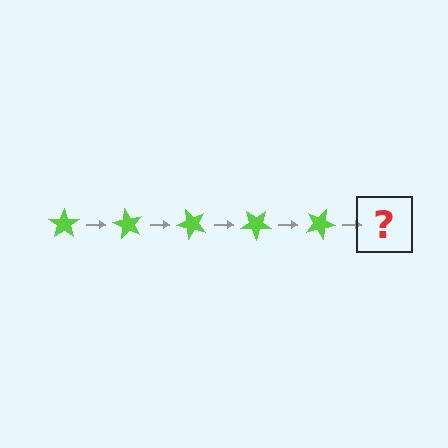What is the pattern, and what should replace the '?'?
The pattern is that the star rotates 60 degrees each step. The '?' should be a lime star rotated 300 degrees.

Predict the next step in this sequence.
The next step is a lime star rotated 300 degrees.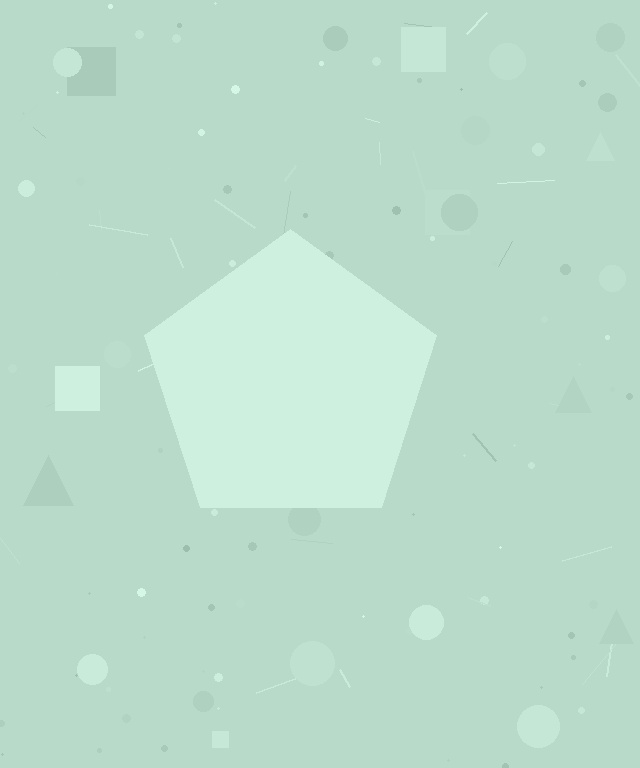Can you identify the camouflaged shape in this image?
The camouflaged shape is a pentagon.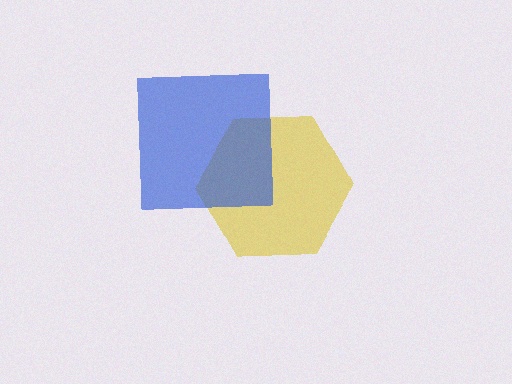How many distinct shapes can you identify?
There are 2 distinct shapes: a yellow hexagon, a blue square.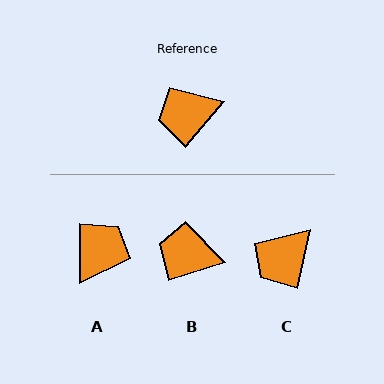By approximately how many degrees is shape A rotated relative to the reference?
Approximately 139 degrees clockwise.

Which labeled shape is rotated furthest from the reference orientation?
A, about 139 degrees away.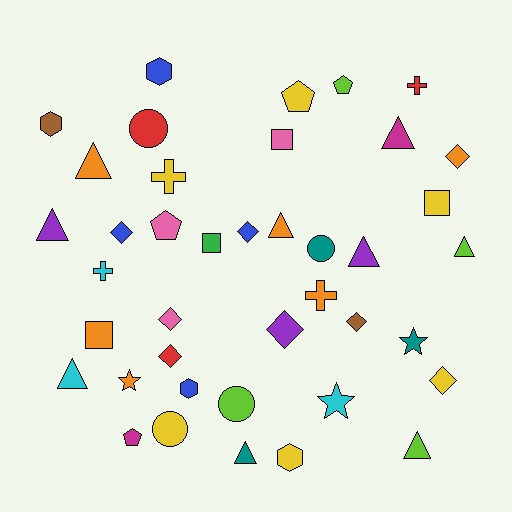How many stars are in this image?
There are 3 stars.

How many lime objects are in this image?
There are 4 lime objects.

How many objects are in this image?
There are 40 objects.